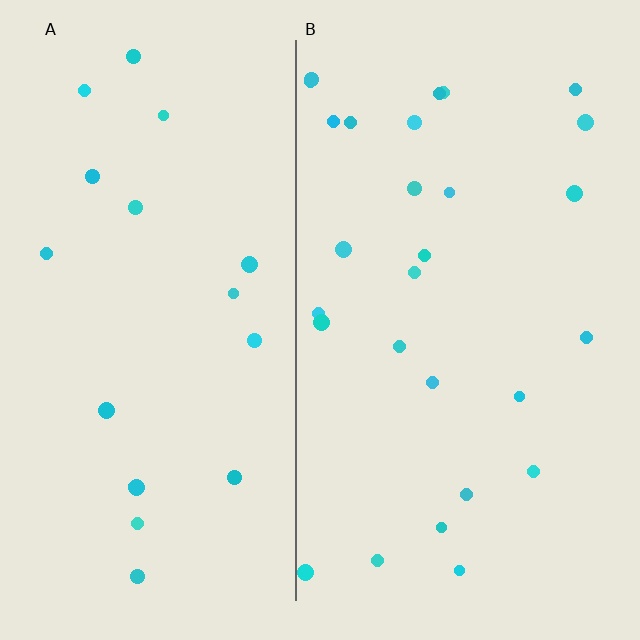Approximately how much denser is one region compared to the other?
Approximately 1.5× — region B over region A.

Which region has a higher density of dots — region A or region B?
B (the right).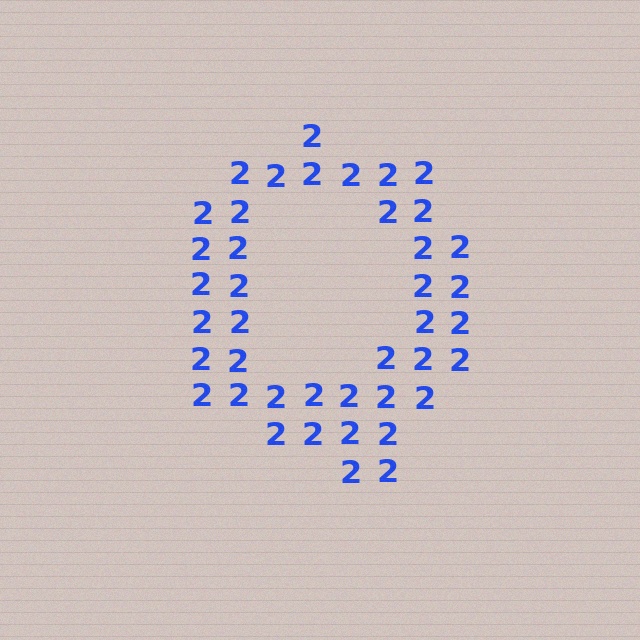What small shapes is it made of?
It is made of small digit 2's.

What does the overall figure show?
The overall figure shows the letter Q.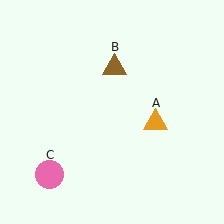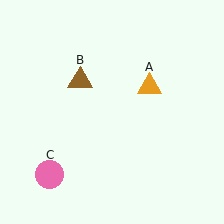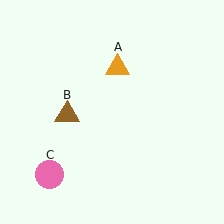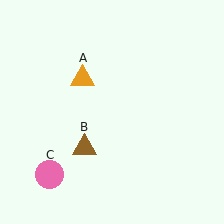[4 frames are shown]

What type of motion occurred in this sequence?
The orange triangle (object A), brown triangle (object B) rotated counterclockwise around the center of the scene.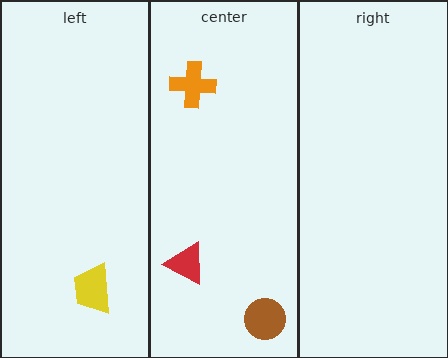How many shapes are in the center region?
3.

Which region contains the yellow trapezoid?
The left region.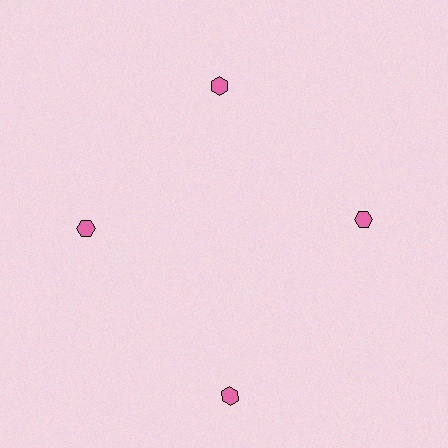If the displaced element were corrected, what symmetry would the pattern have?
It would have 4-fold rotational symmetry — the pattern would map onto itself every 90 degrees.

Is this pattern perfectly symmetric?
No. The 4 pink hexagons are arranged in a ring, but one element near the 6 o'clock position is pushed outward from the center, breaking the 4-fold rotational symmetry.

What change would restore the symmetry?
The symmetry would be restored by moving it inward, back onto the ring so that all 4 hexagons sit at equal angles and equal distance from the center.